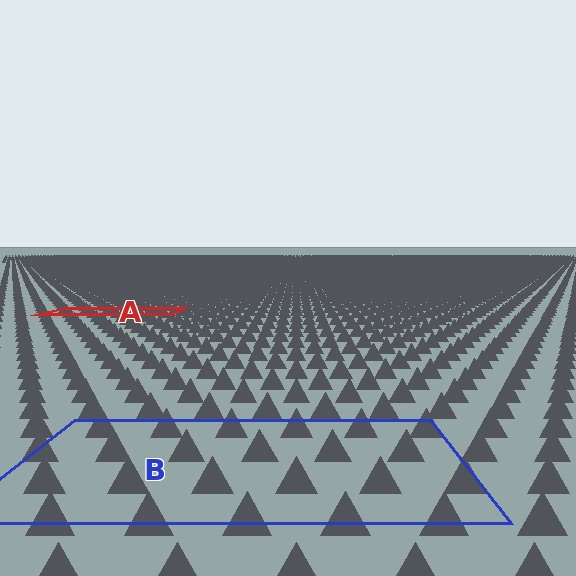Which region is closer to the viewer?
Region B is closer. The texture elements there are larger and more spread out.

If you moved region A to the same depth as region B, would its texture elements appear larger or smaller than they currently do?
They would appear larger. At a closer depth, the same texture elements are projected at a bigger on-screen size.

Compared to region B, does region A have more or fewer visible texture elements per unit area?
Region A has more texture elements per unit area — they are packed more densely because it is farther away.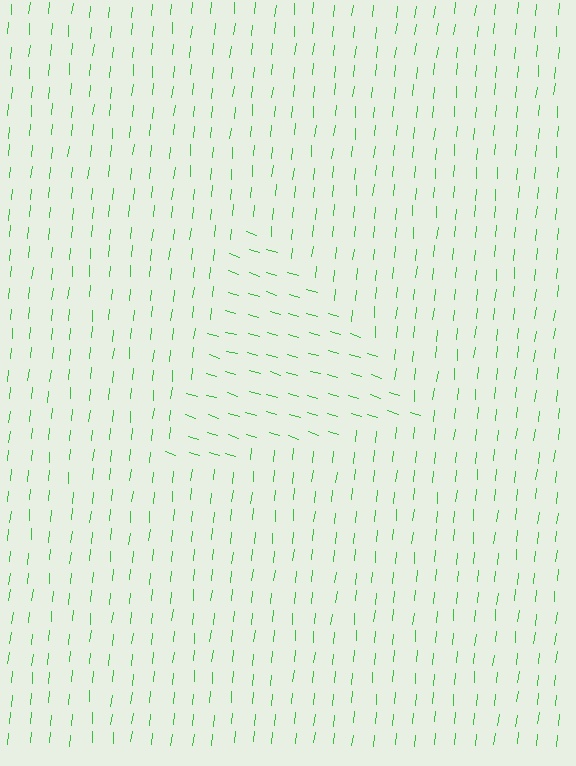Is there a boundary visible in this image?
Yes, there is a texture boundary formed by a change in line orientation.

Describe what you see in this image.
The image is filled with small green line segments. A triangle region in the image has lines oriented differently from the surrounding lines, creating a visible texture boundary.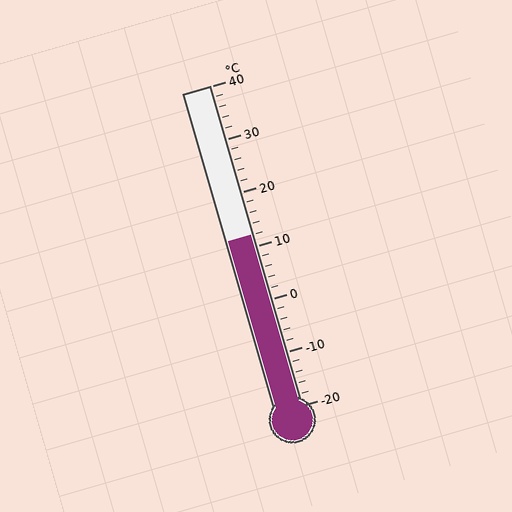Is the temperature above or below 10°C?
The temperature is above 10°C.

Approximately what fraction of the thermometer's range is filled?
The thermometer is filled to approximately 55% of its range.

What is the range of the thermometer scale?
The thermometer scale ranges from -20°C to 40°C.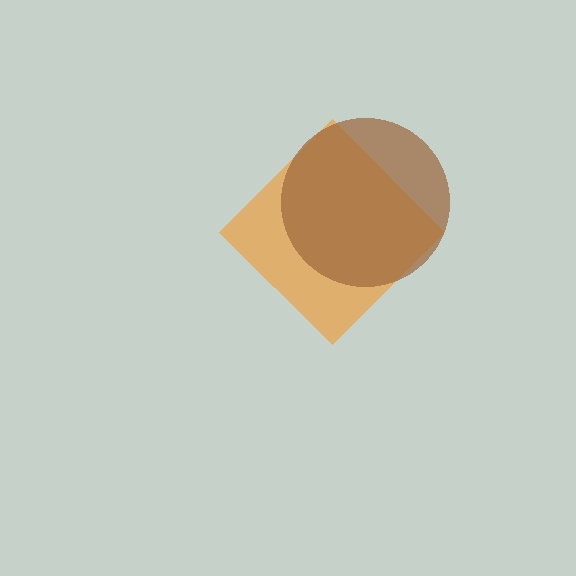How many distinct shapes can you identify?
There are 2 distinct shapes: an orange diamond, a brown circle.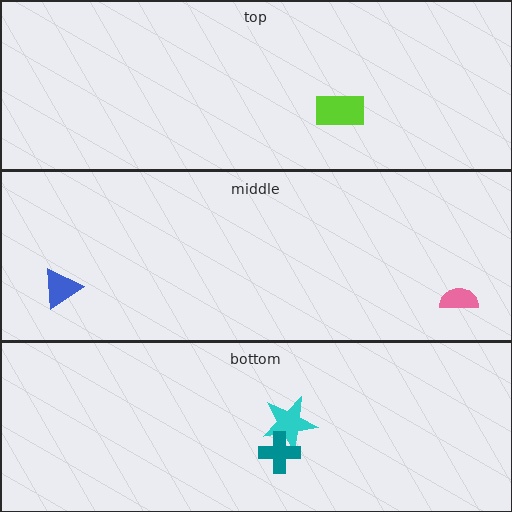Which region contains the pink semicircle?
The middle region.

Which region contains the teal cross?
The bottom region.